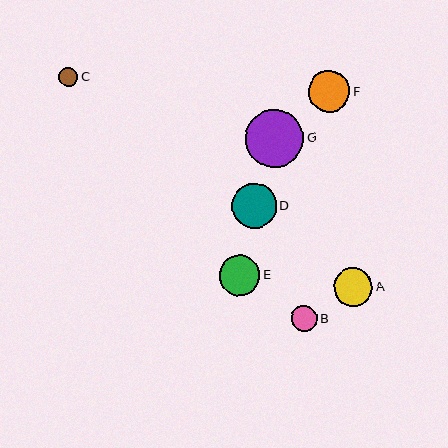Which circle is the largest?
Circle G is the largest with a size of approximately 58 pixels.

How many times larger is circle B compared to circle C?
Circle B is approximately 1.4 times the size of circle C.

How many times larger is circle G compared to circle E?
Circle G is approximately 1.4 times the size of circle E.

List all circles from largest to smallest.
From largest to smallest: G, D, F, E, A, B, C.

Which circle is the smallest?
Circle C is the smallest with a size of approximately 19 pixels.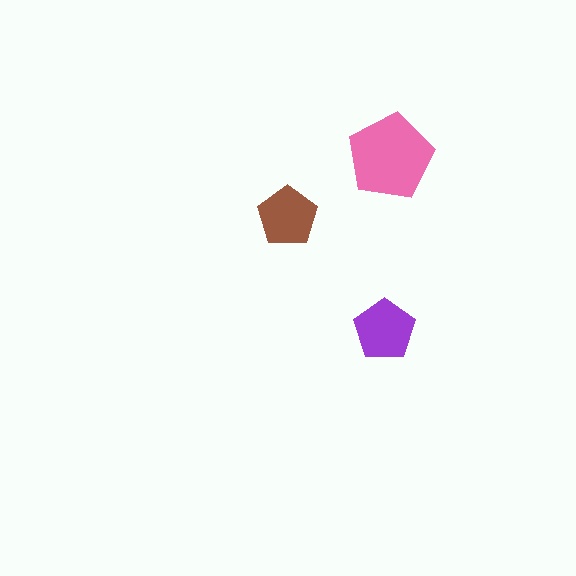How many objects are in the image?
There are 3 objects in the image.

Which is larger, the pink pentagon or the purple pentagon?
The pink one.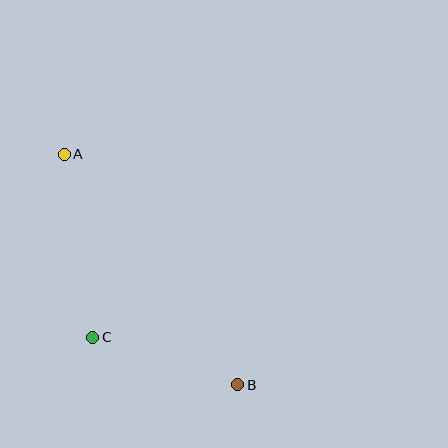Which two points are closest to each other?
Points B and C are closest to each other.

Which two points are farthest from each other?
Points A and B are farthest from each other.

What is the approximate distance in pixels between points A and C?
The distance between A and C is approximately 185 pixels.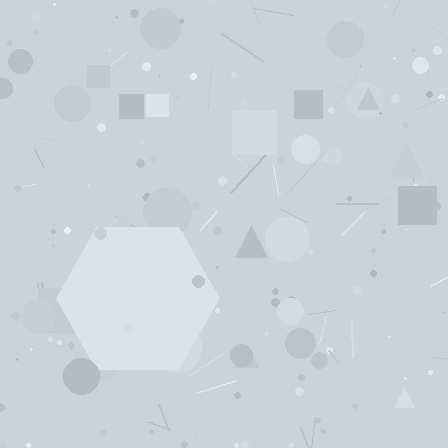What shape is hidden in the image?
A hexagon is hidden in the image.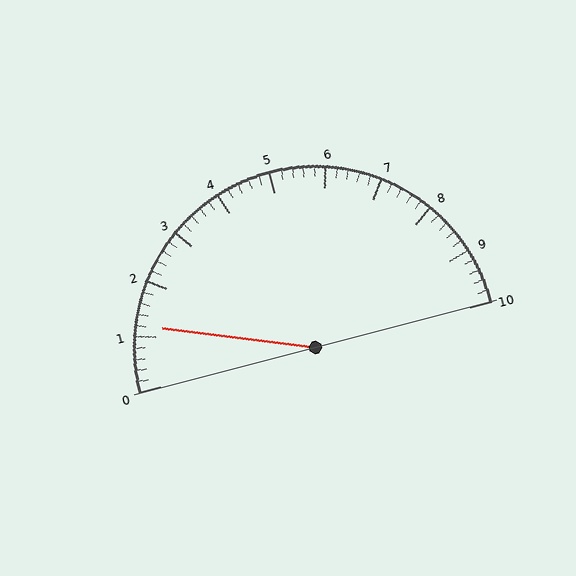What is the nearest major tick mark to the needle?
The nearest major tick mark is 1.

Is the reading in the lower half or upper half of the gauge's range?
The reading is in the lower half of the range (0 to 10).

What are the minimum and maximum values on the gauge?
The gauge ranges from 0 to 10.